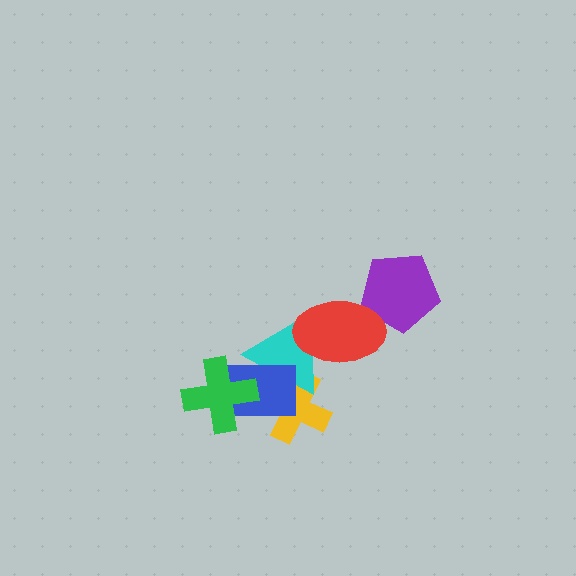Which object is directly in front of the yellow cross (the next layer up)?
The cyan triangle is directly in front of the yellow cross.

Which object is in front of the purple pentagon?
The red ellipse is in front of the purple pentagon.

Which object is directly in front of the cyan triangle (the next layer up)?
The blue rectangle is directly in front of the cyan triangle.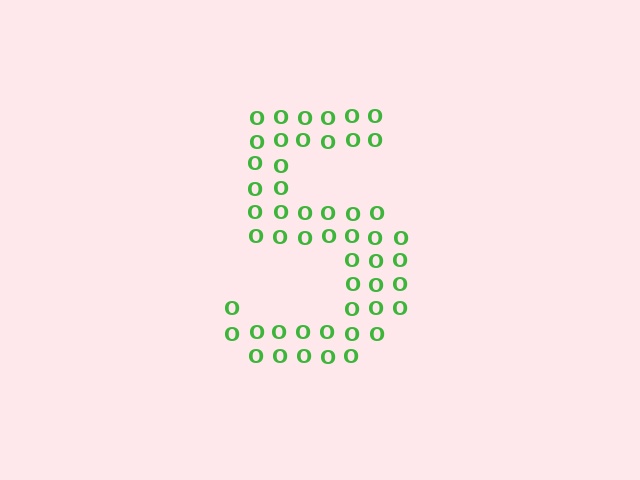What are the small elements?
The small elements are letter O's.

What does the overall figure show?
The overall figure shows the digit 5.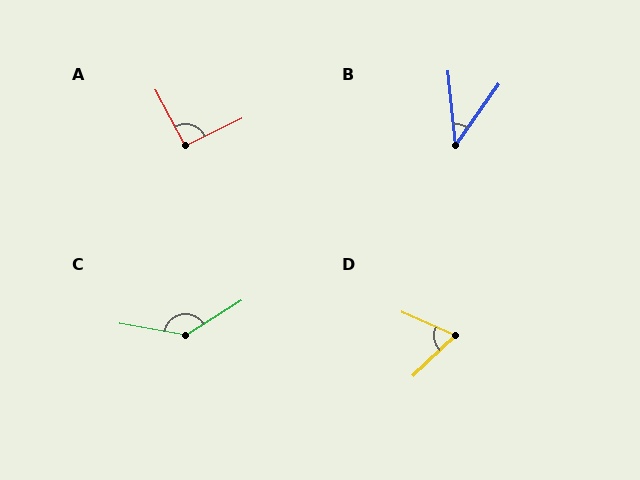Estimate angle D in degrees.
Approximately 67 degrees.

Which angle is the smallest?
B, at approximately 41 degrees.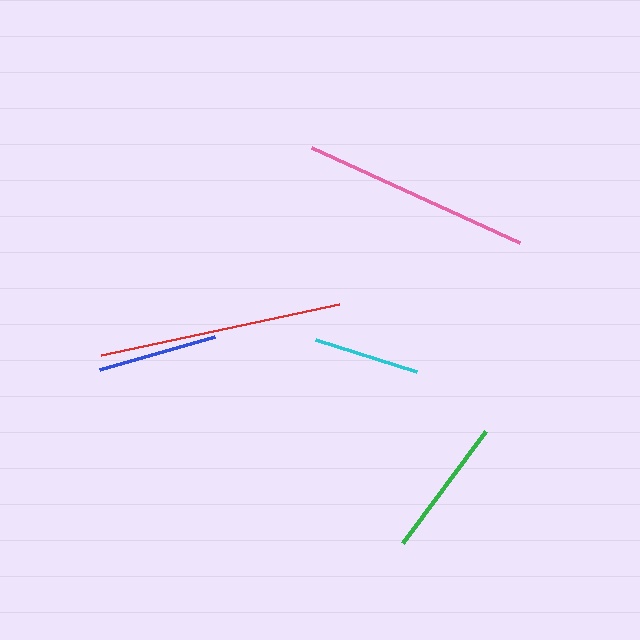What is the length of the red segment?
The red segment is approximately 244 pixels long.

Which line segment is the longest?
The red line is the longest at approximately 244 pixels.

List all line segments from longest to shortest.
From longest to shortest: red, pink, green, blue, cyan.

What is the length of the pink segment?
The pink segment is approximately 228 pixels long.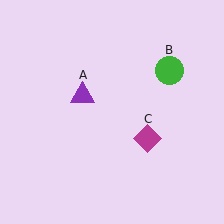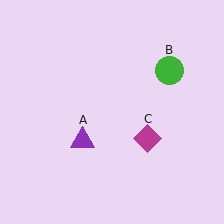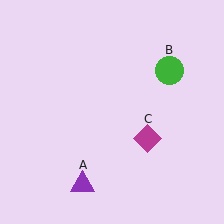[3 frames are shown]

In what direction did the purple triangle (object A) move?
The purple triangle (object A) moved down.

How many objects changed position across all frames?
1 object changed position: purple triangle (object A).